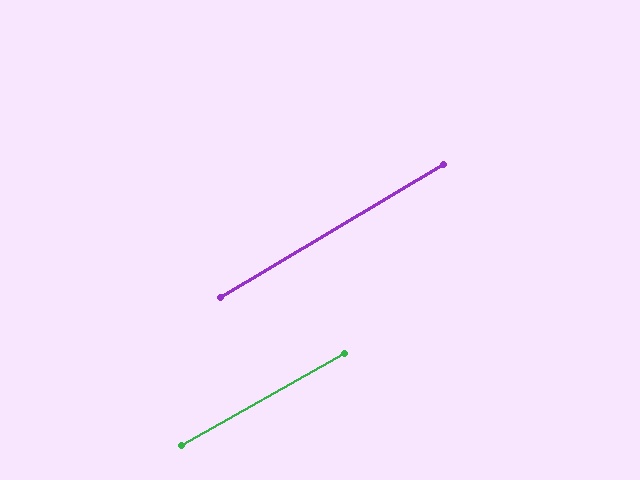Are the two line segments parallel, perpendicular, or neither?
Parallel — their directions differ by only 1.6°.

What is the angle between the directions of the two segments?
Approximately 2 degrees.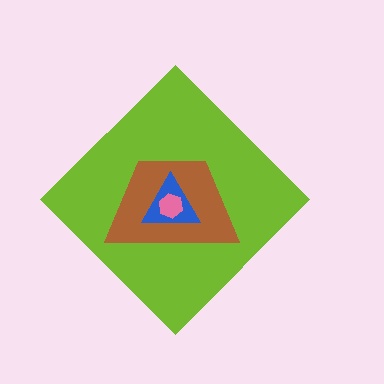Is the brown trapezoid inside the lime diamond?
Yes.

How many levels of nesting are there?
4.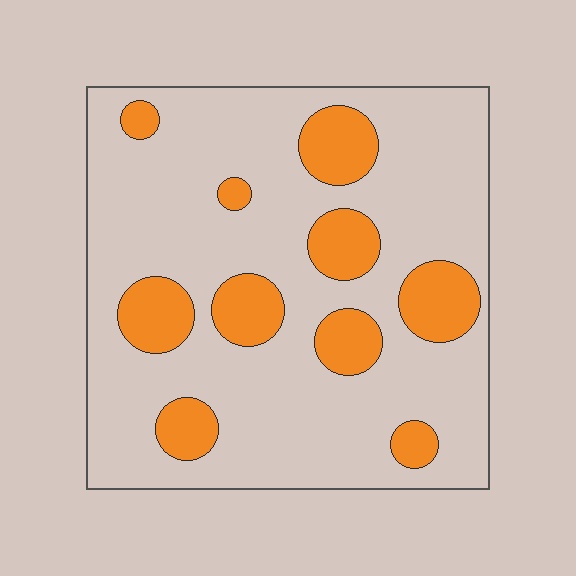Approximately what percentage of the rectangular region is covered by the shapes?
Approximately 20%.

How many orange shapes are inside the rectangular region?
10.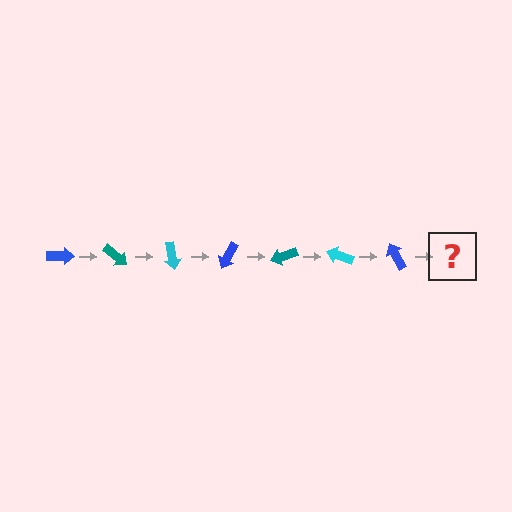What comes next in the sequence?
The next element should be a teal arrow, rotated 280 degrees from the start.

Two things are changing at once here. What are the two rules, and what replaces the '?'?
The two rules are that it rotates 40 degrees each step and the color cycles through blue, teal, and cyan. The '?' should be a teal arrow, rotated 280 degrees from the start.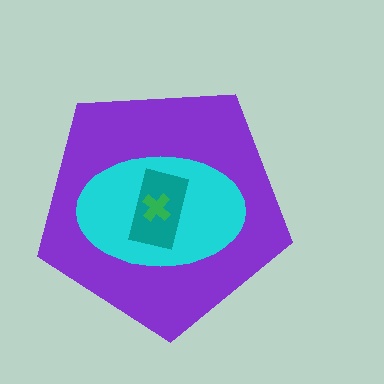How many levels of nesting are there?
4.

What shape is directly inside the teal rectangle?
The green cross.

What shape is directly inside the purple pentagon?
The cyan ellipse.